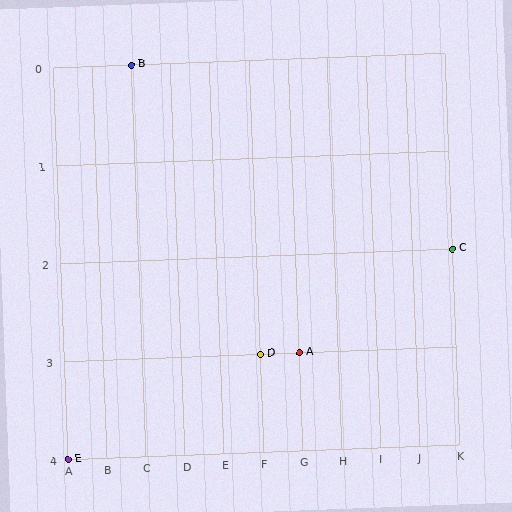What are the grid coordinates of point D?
Point D is at grid coordinates (F, 3).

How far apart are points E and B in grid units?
Points E and B are 2 columns and 4 rows apart (about 4.5 grid units diagonally).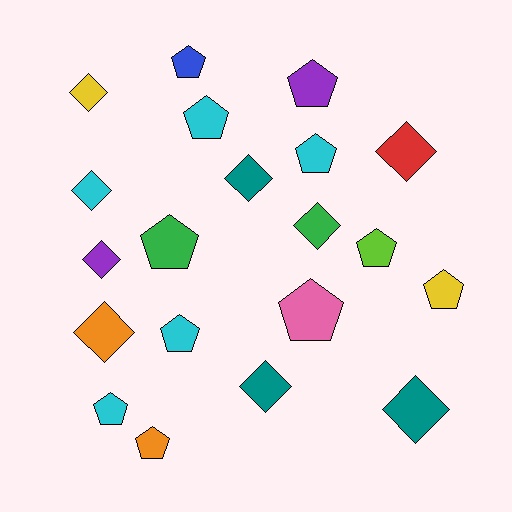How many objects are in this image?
There are 20 objects.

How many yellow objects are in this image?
There are 2 yellow objects.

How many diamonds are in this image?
There are 9 diamonds.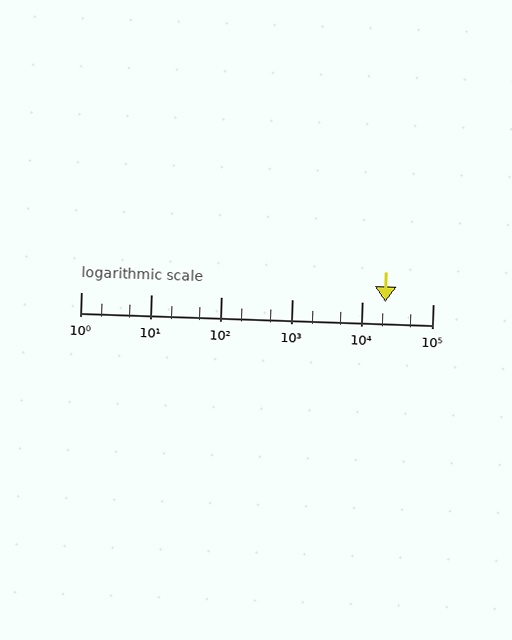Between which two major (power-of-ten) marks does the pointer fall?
The pointer is between 10000 and 100000.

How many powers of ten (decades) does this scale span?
The scale spans 5 decades, from 1 to 100000.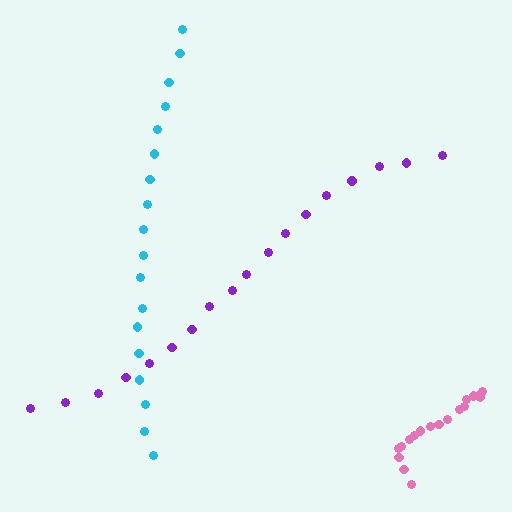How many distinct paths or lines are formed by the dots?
There are 3 distinct paths.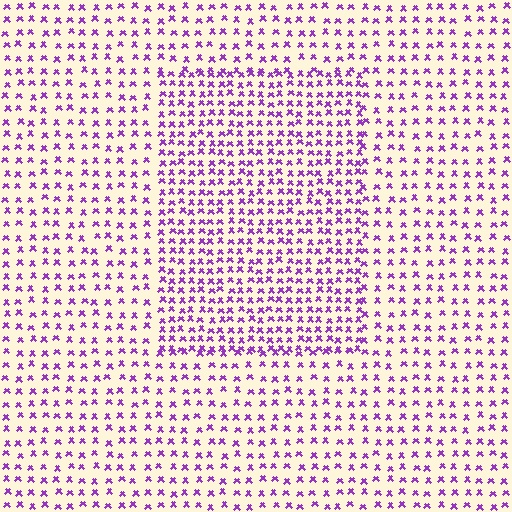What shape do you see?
I see a rectangle.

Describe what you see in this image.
The image contains small purple elements arranged at two different densities. A rectangle-shaped region is visible where the elements are more densely packed than the surrounding area.